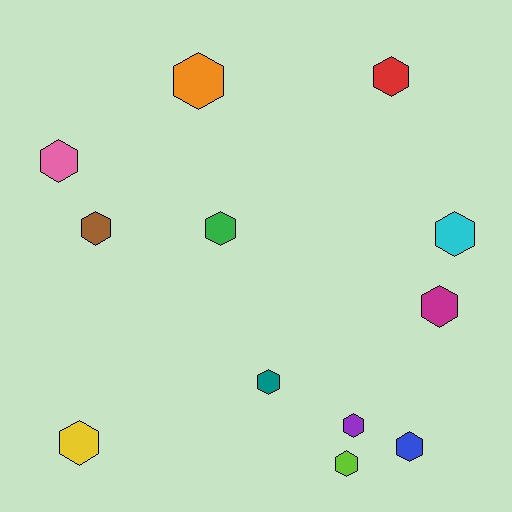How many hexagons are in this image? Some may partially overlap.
There are 12 hexagons.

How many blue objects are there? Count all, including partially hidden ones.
There is 1 blue object.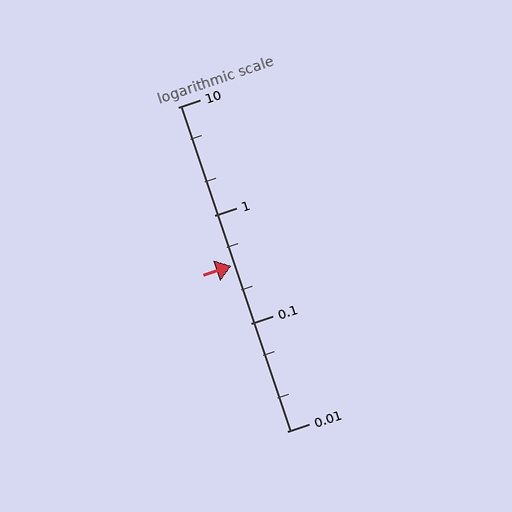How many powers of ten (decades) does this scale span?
The scale spans 3 decades, from 0.01 to 10.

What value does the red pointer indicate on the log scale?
The pointer indicates approximately 0.34.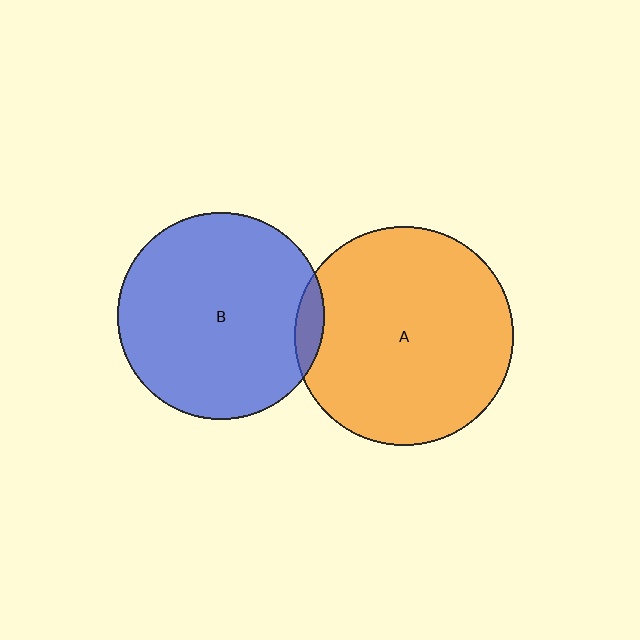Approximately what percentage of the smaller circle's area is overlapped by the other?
Approximately 5%.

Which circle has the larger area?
Circle A (orange).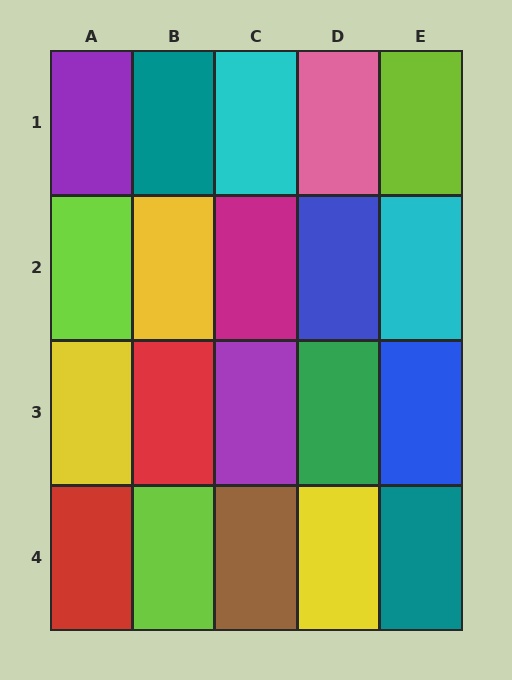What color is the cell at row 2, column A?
Lime.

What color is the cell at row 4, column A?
Red.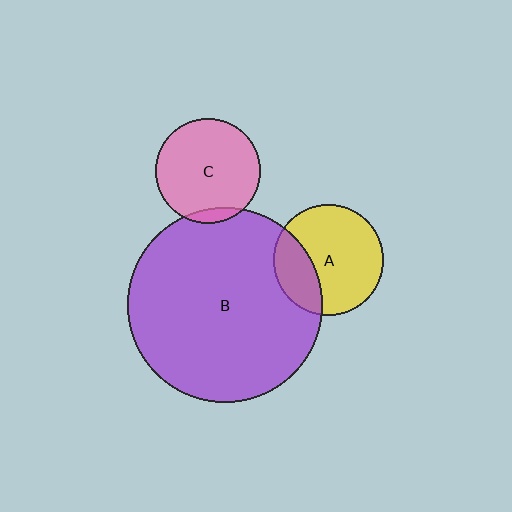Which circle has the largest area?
Circle B (purple).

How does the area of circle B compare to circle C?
Approximately 3.5 times.